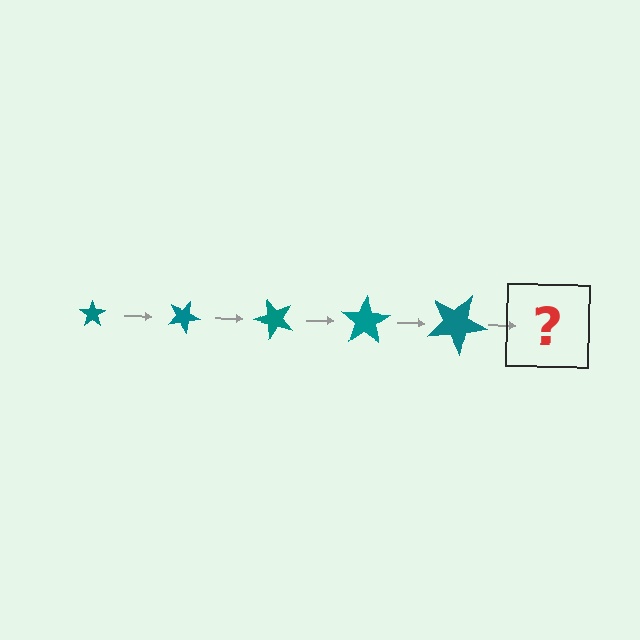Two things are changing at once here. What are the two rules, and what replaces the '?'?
The two rules are that the star grows larger each step and it rotates 25 degrees each step. The '?' should be a star, larger than the previous one and rotated 125 degrees from the start.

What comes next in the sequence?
The next element should be a star, larger than the previous one and rotated 125 degrees from the start.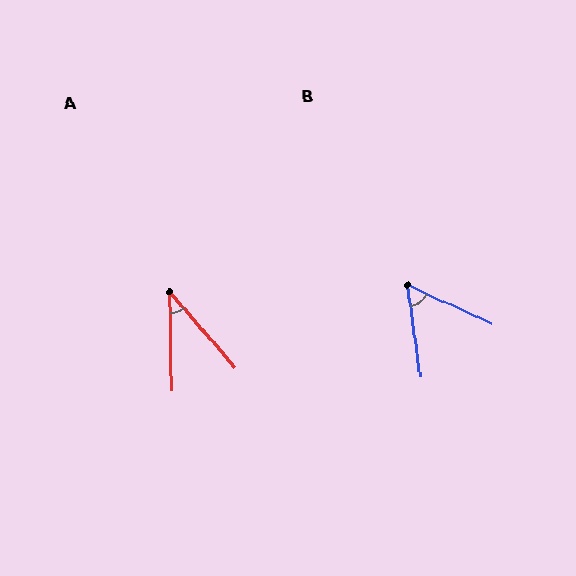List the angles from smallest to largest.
A (40°), B (57°).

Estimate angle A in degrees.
Approximately 40 degrees.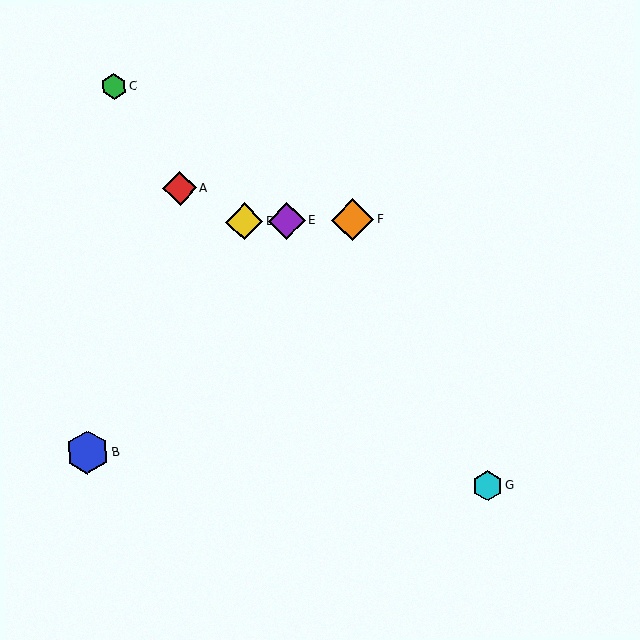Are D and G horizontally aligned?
No, D is at y≈222 and G is at y≈486.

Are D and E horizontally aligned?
Yes, both are at y≈222.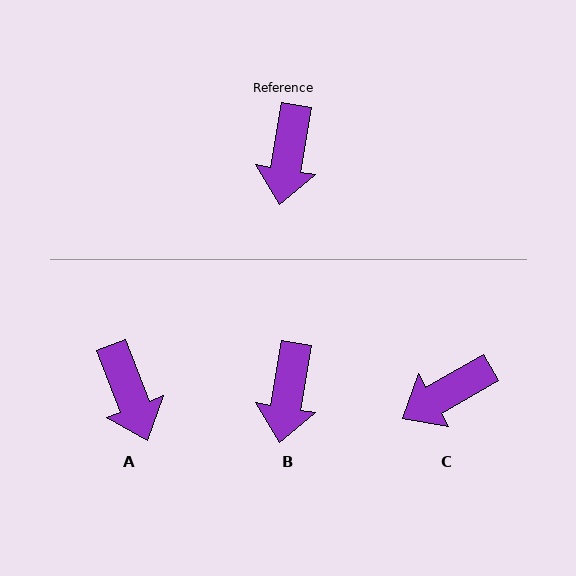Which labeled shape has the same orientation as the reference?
B.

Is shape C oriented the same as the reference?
No, it is off by about 50 degrees.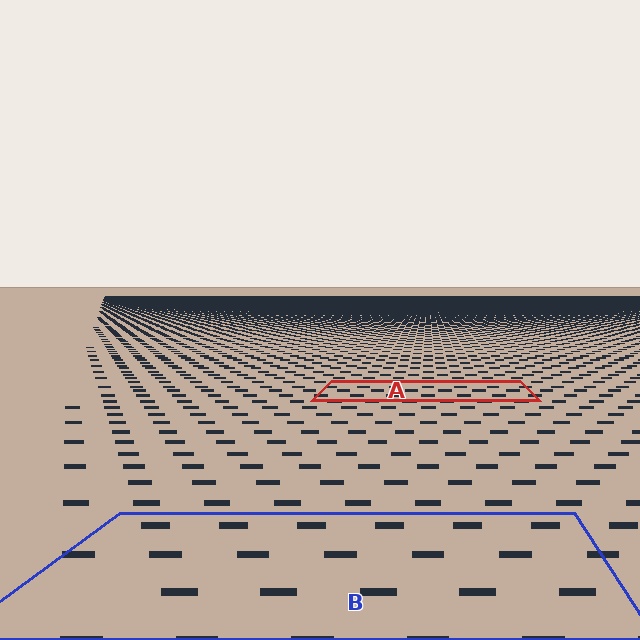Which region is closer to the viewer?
Region B is closer. The texture elements there are larger and more spread out.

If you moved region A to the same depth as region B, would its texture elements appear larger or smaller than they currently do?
They would appear larger. At a closer depth, the same texture elements are projected at a bigger on-screen size.